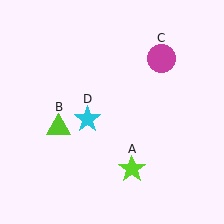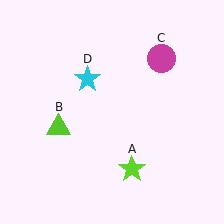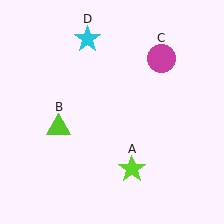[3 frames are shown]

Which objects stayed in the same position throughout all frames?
Lime star (object A) and lime triangle (object B) and magenta circle (object C) remained stationary.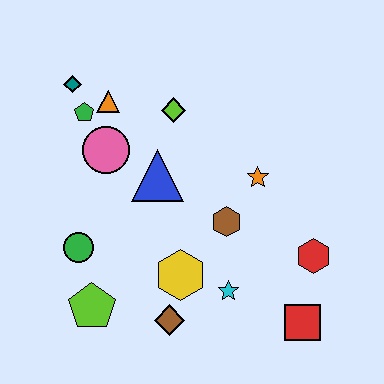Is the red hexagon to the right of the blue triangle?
Yes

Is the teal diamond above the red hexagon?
Yes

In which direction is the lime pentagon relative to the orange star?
The lime pentagon is to the left of the orange star.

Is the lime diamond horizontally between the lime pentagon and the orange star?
Yes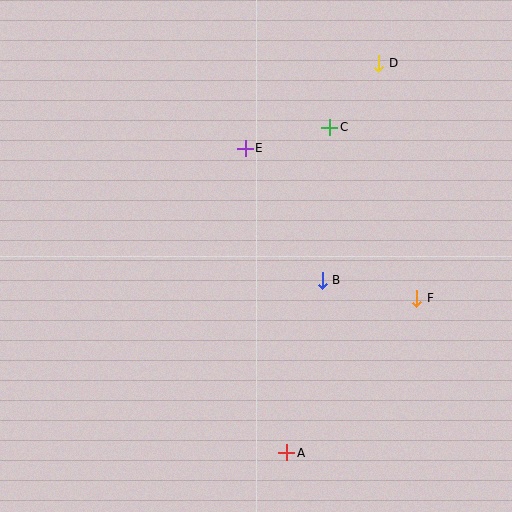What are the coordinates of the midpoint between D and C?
The midpoint between D and C is at (354, 95).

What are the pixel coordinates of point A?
Point A is at (287, 453).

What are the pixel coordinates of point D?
Point D is at (379, 63).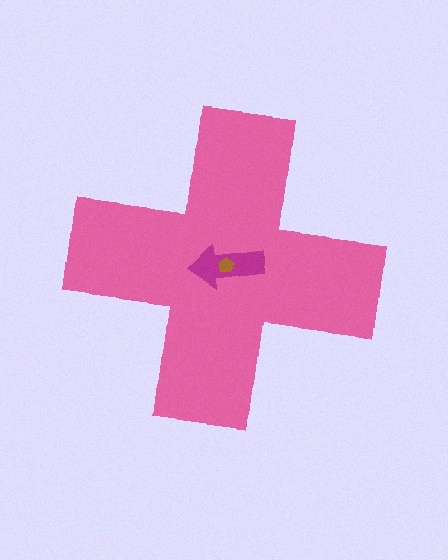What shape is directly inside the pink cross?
The magenta arrow.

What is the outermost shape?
The pink cross.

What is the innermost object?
The brown pentagon.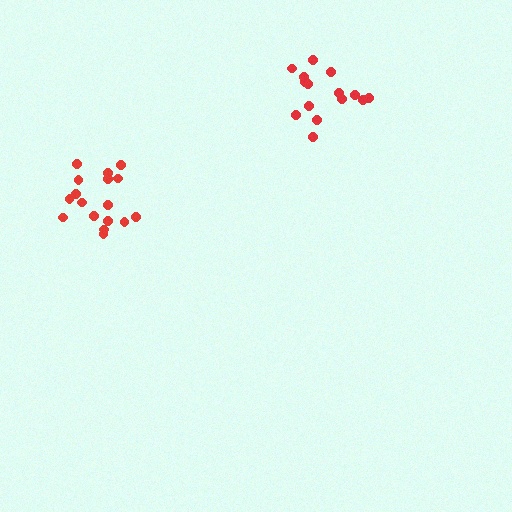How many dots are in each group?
Group 1: 15 dots, Group 2: 17 dots (32 total).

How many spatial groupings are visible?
There are 2 spatial groupings.